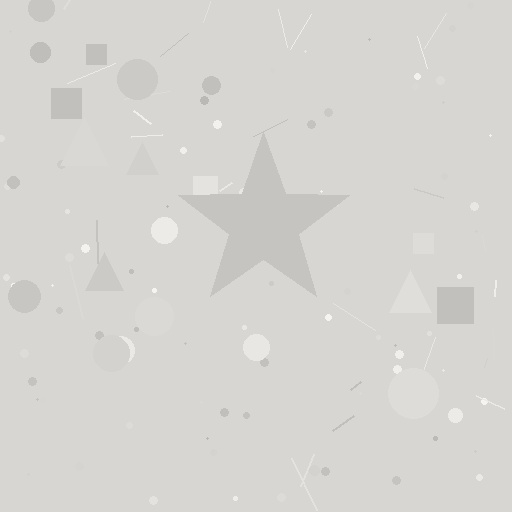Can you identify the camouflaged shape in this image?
The camouflaged shape is a star.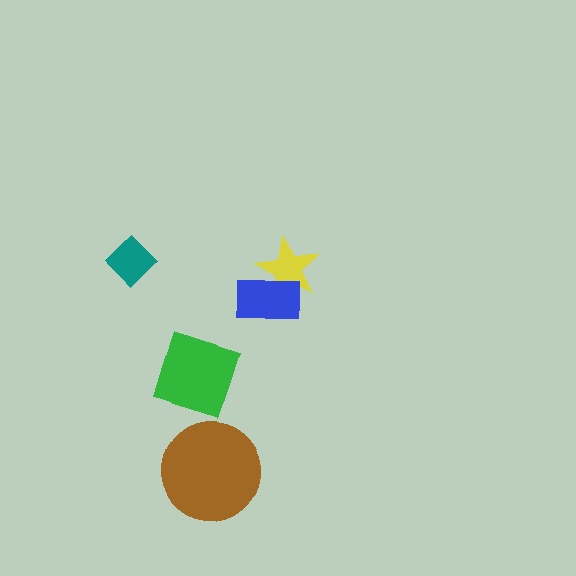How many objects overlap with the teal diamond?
0 objects overlap with the teal diamond.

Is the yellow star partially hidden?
Yes, it is partially covered by another shape.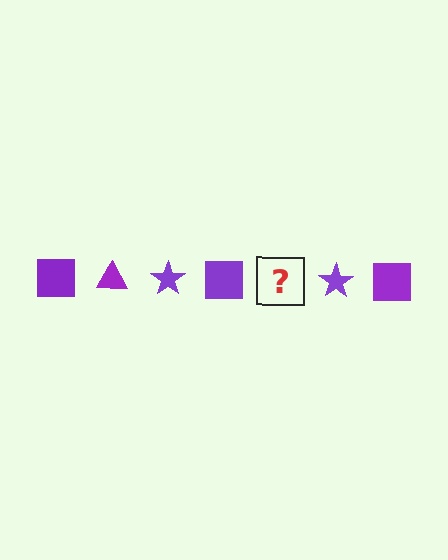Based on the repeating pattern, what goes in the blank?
The blank should be a purple triangle.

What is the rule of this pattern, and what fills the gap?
The rule is that the pattern cycles through square, triangle, star shapes in purple. The gap should be filled with a purple triangle.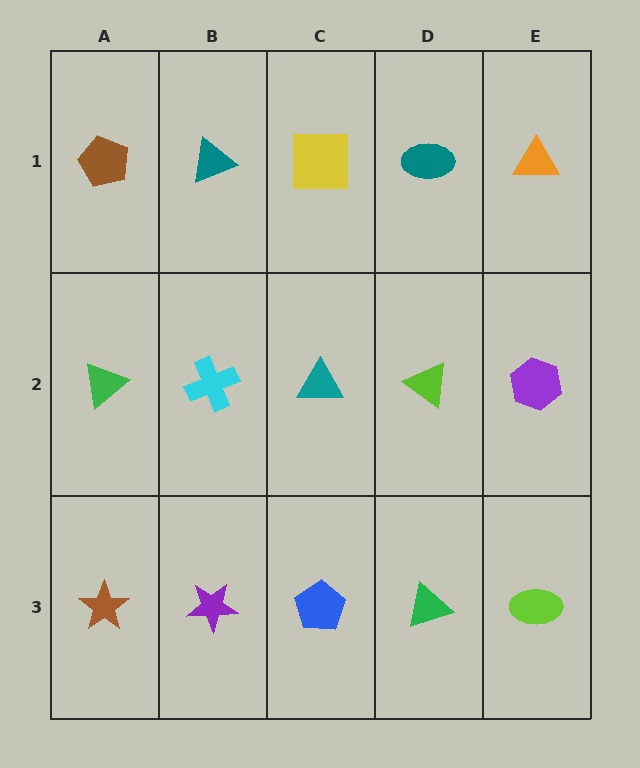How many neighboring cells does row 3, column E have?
2.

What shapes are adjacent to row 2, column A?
A brown pentagon (row 1, column A), a brown star (row 3, column A), a cyan cross (row 2, column B).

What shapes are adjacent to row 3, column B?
A cyan cross (row 2, column B), a brown star (row 3, column A), a blue pentagon (row 3, column C).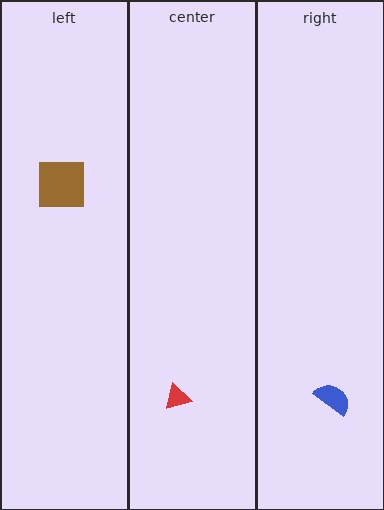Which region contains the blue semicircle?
The right region.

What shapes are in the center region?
The red triangle.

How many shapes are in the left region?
1.